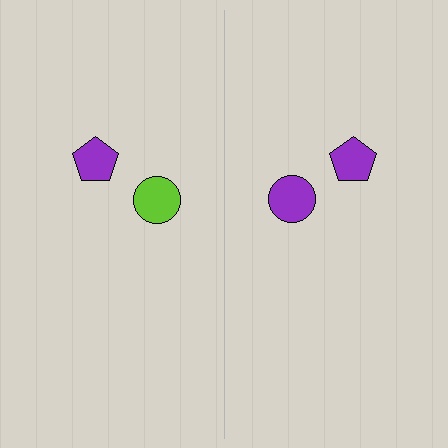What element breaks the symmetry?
The purple circle on the right side breaks the symmetry — its mirror counterpart is lime.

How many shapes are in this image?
There are 4 shapes in this image.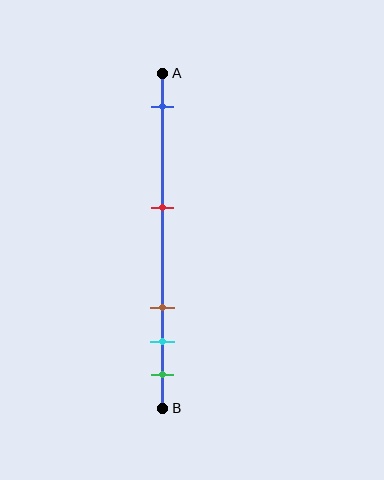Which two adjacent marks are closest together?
The cyan and green marks are the closest adjacent pair.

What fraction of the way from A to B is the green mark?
The green mark is approximately 90% (0.9) of the way from A to B.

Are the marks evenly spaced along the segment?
No, the marks are not evenly spaced.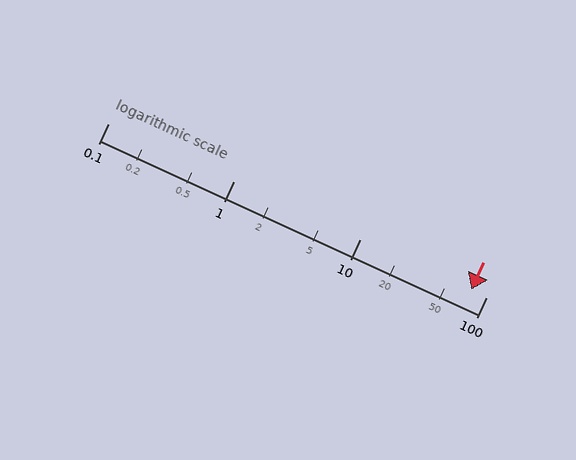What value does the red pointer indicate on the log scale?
The pointer indicates approximately 76.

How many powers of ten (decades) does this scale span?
The scale spans 3 decades, from 0.1 to 100.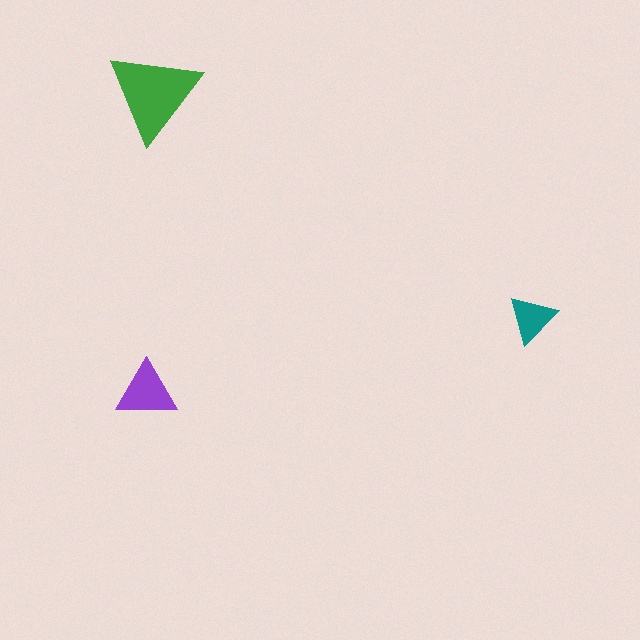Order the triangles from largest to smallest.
the green one, the purple one, the teal one.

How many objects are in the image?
There are 3 objects in the image.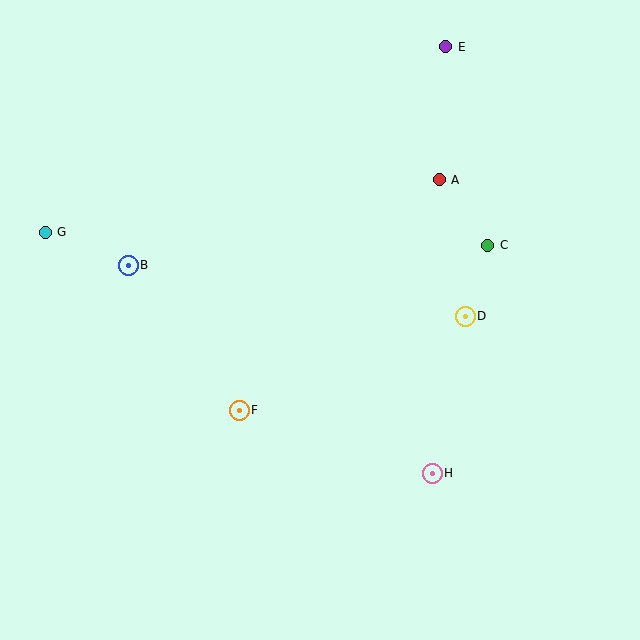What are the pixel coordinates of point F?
Point F is at (239, 410).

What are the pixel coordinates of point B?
Point B is at (128, 265).